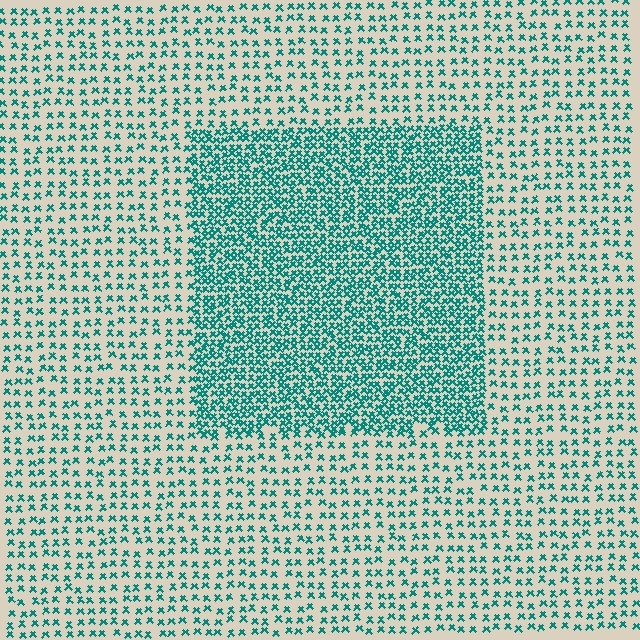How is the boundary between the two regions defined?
The boundary is defined by a change in element density (approximately 2.4x ratio). All elements are the same color, size, and shape.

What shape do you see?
I see a rectangle.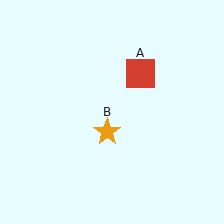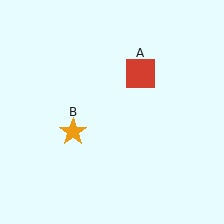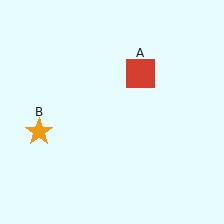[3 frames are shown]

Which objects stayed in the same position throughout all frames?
Red square (object A) remained stationary.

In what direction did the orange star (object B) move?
The orange star (object B) moved left.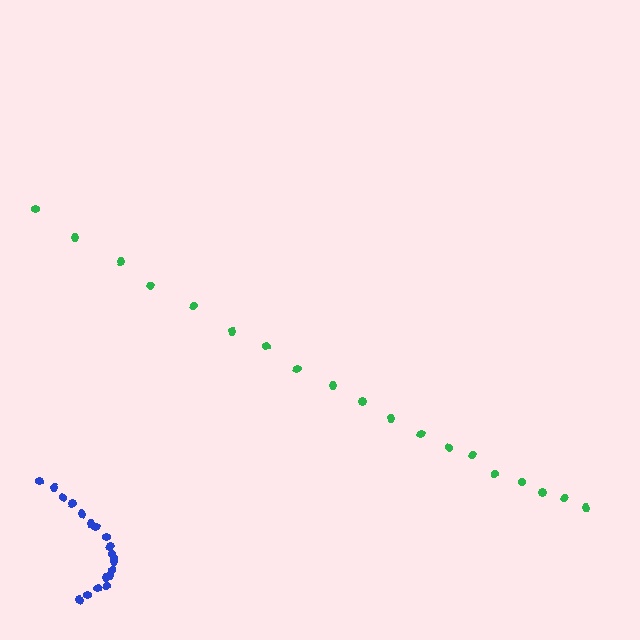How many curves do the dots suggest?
There are 2 distinct paths.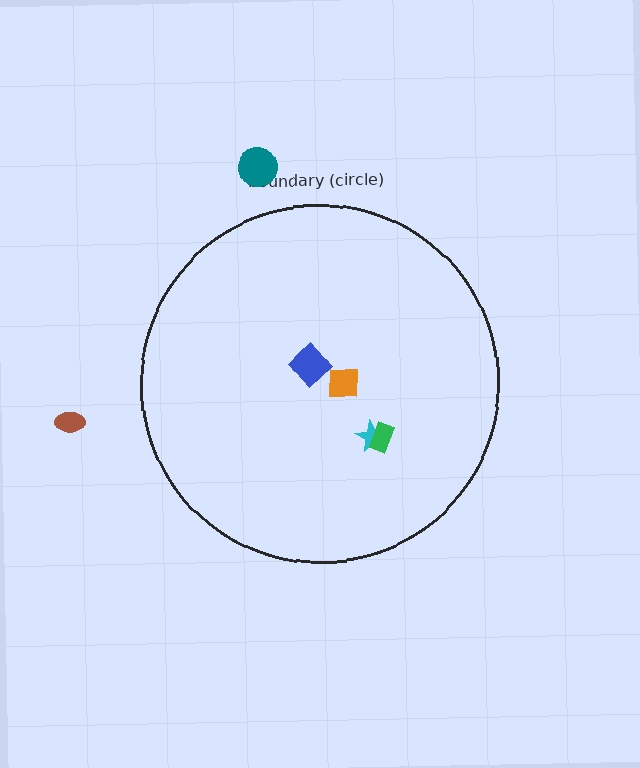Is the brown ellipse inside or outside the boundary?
Outside.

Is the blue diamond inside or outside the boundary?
Inside.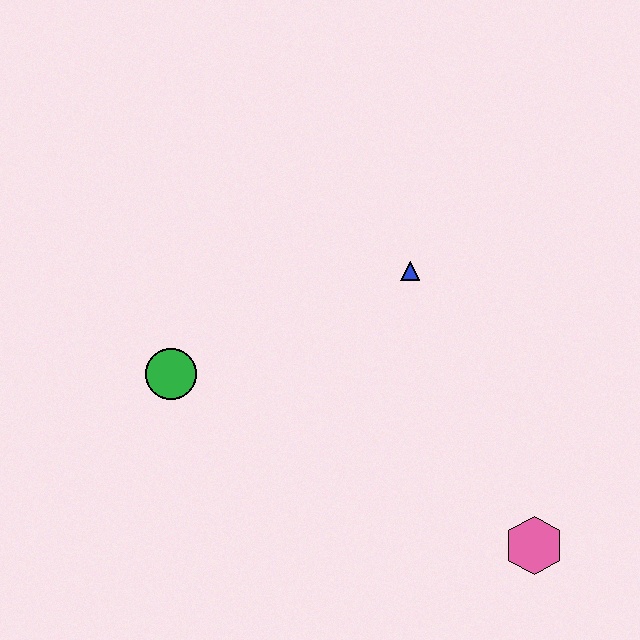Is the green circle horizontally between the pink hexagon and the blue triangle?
No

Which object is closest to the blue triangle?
The green circle is closest to the blue triangle.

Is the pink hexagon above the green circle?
No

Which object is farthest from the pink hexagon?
The green circle is farthest from the pink hexagon.